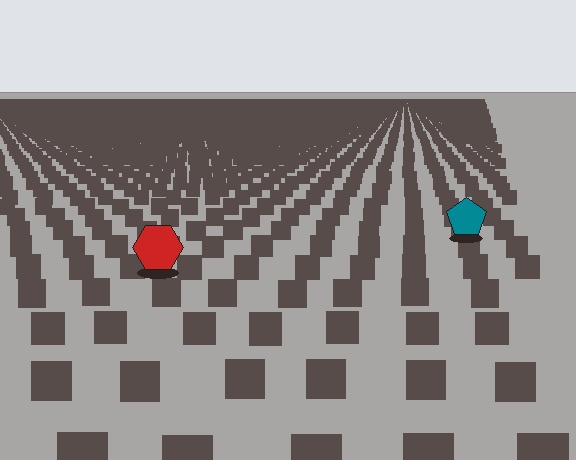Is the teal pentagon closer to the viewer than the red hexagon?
No. The red hexagon is closer — you can tell from the texture gradient: the ground texture is coarser near it.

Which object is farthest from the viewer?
The teal pentagon is farthest from the viewer. It appears smaller and the ground texture around it is denser.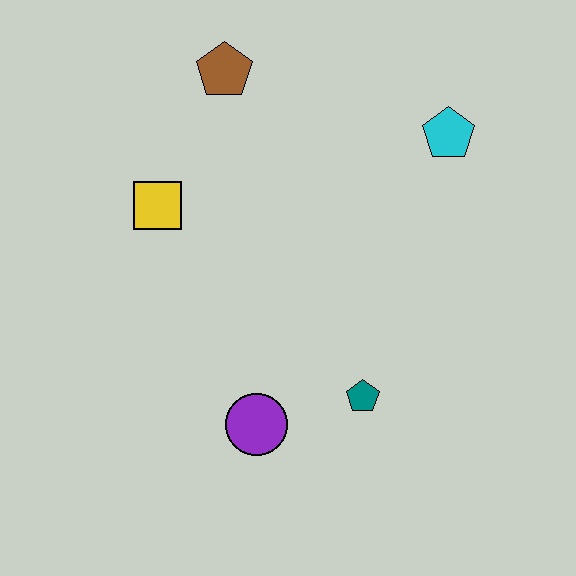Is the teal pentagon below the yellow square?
Yes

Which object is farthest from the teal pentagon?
The brown pentagon is farthest from the teal pentagon.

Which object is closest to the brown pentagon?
The yellow square is closest to the brown pentagon.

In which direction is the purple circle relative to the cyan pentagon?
The purple circle is below the cyan pentagon.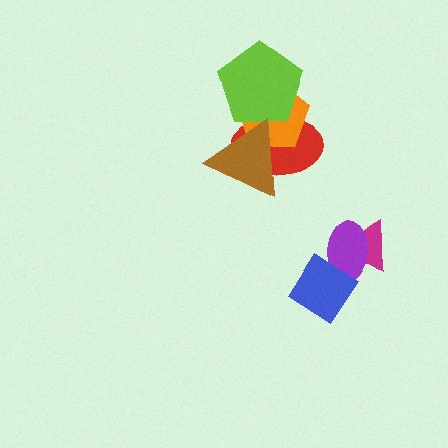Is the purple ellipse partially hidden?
Yes, it is partially covered by another shape.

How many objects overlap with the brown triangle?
3 objects overlap with the brown triangle.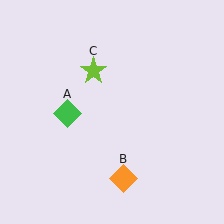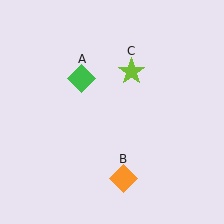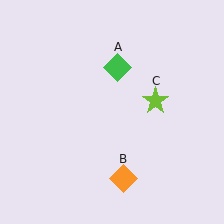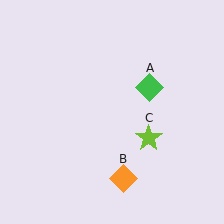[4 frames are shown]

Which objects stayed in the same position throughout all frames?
Orange diamond (object B) remained stationary.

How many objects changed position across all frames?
2 objects changed position: green diamond (object A), lime star (object C).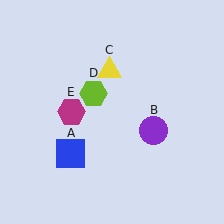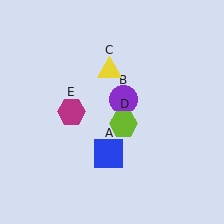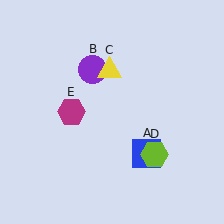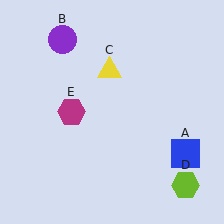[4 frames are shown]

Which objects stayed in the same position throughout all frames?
Yellow triangle (object C) and magenta hexagon (object E) remained stationary.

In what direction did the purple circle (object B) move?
The purple circle (object B) moved up and to the left.